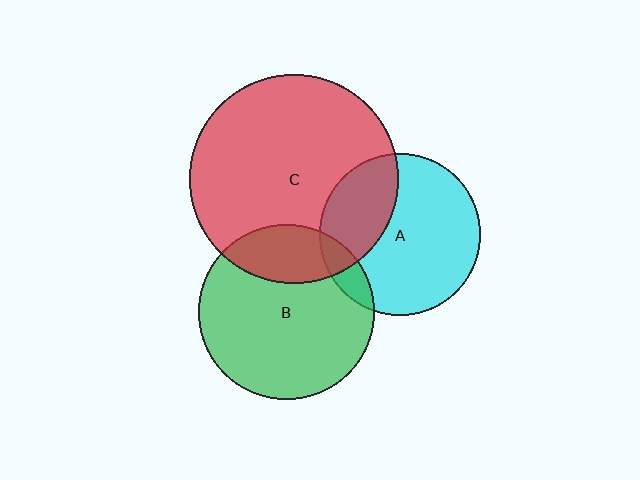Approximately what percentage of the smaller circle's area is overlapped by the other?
Approximately 30%.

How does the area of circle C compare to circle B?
Approximately 1.4 times.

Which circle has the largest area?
Circle C (red).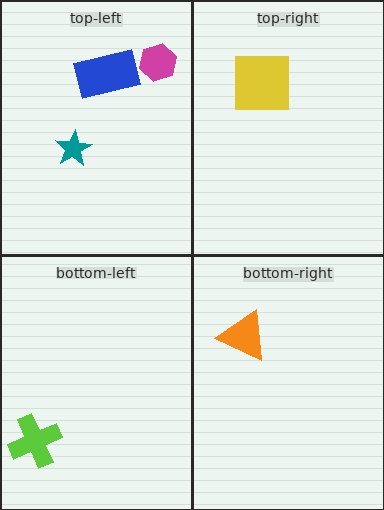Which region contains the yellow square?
The top-right region.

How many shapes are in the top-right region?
1.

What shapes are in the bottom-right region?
The orange triangle.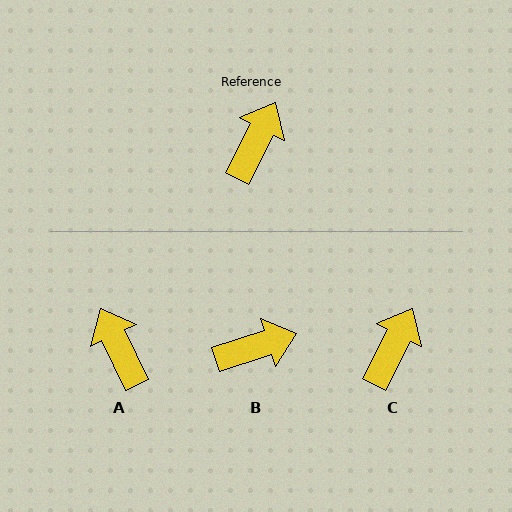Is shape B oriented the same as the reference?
No, it is off by about 46 degrees.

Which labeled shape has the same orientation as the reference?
C.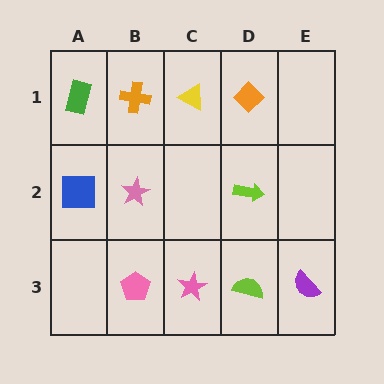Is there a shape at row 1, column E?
No, that cell is empty.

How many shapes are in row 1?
4 shapes.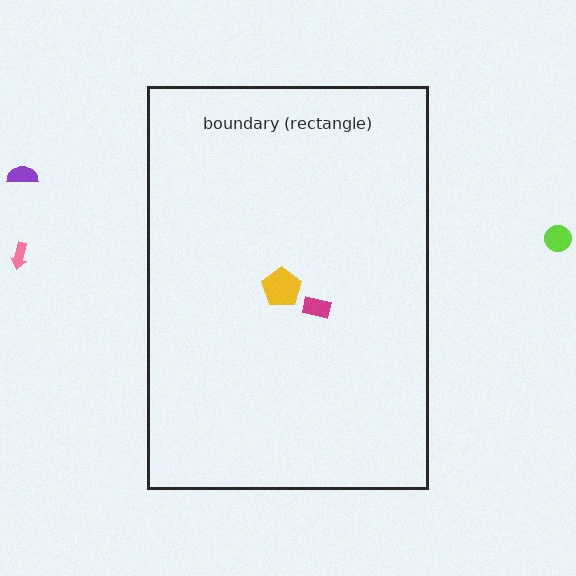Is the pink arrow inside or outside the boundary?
Outside.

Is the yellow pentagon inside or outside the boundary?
Inside.